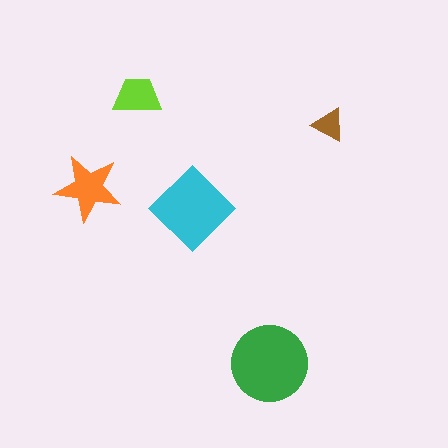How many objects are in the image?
There are 5 objects in the image.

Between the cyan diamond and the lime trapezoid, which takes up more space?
The cyan diamond.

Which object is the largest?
The green circle.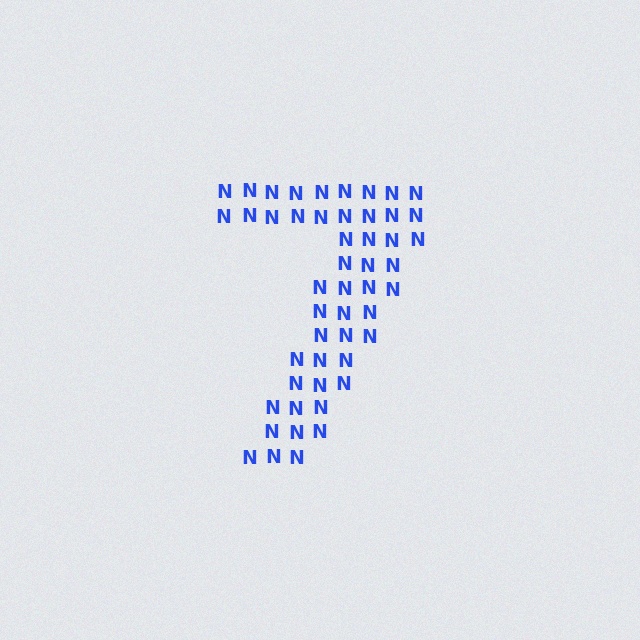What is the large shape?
The large shape is the digit 7.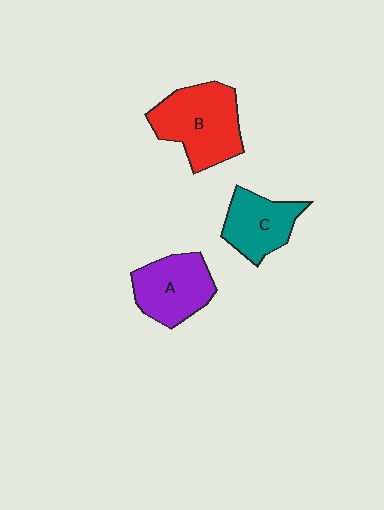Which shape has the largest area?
Shape B (red).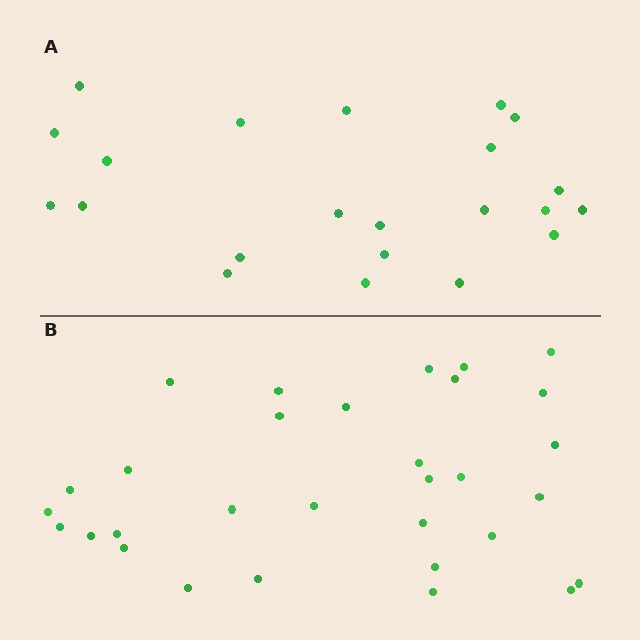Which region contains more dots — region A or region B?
Region B (the bottom region) has more dots.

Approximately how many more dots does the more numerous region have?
Region B has roughly 8 or so more dots than region A.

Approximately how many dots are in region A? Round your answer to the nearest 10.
About 20 dots. (The exact count is 22, which rounds to 20.)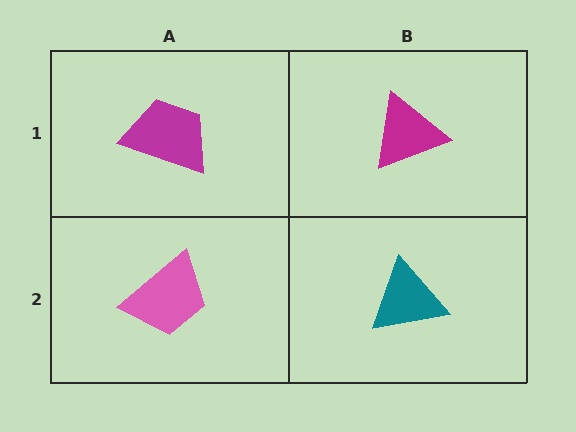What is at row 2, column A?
A pink trapezoid.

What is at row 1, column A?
A magenta trapezoid.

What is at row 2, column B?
A teal triangle.